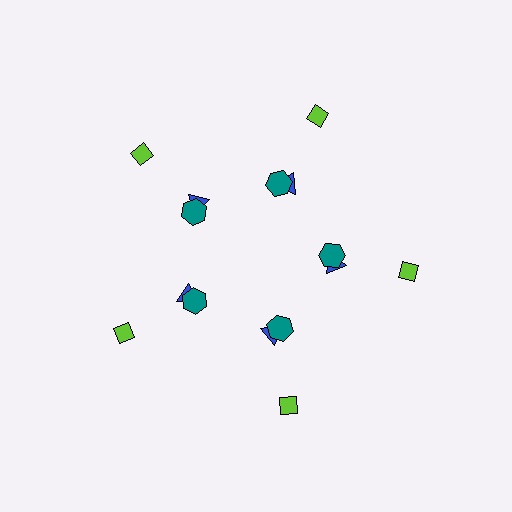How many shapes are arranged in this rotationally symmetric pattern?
There are 15 shapes, arranged in 5 groups of 3.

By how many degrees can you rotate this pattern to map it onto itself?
The pattern maps onto itself every 72 degrees of rotation.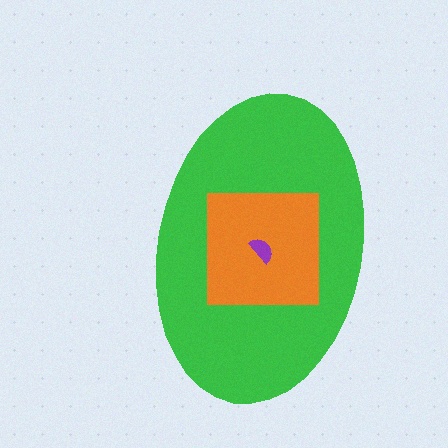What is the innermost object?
The purple semicircle.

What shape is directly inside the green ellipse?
The orange square.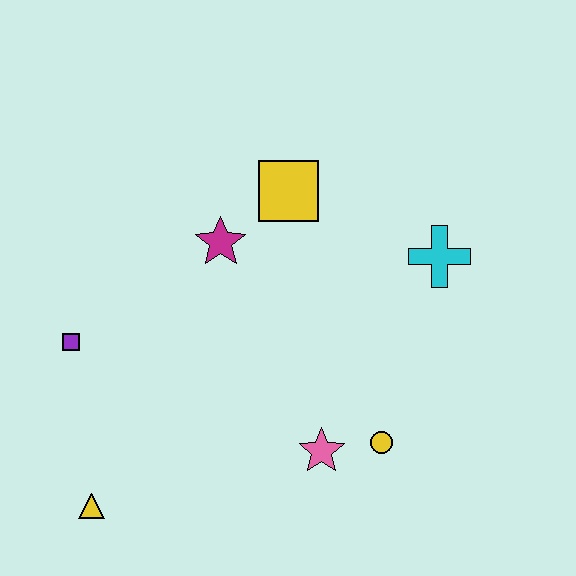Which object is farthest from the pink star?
The purple square is farthest from the pink star.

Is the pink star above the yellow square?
No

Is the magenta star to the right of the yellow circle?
No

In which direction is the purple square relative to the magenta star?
The purple square is to the left of the magenta star.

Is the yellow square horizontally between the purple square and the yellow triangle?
No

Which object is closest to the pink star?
The yellow circle is closest to the pink star.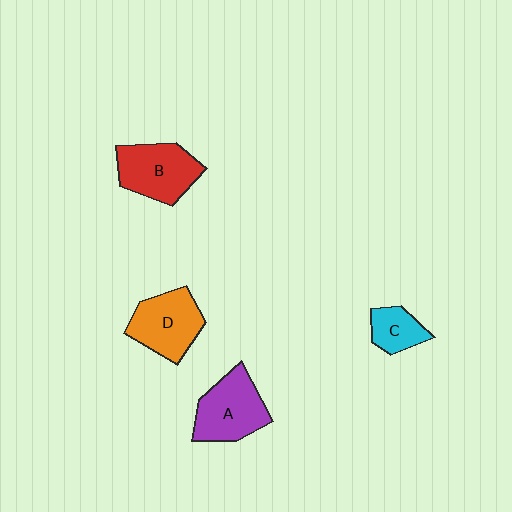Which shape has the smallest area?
Shape C (cyan).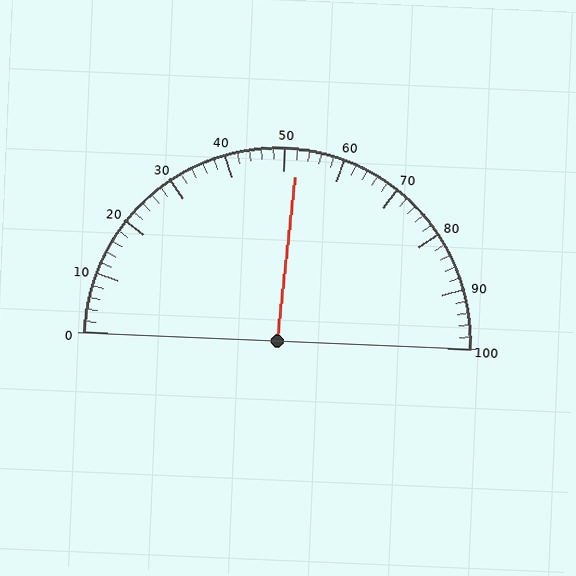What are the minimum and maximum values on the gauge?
The gauge ranges from 0 to 100.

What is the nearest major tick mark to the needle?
The nearest major tick mark is 50.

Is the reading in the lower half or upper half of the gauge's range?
The reading is in the upper half of the range (0 to 100).